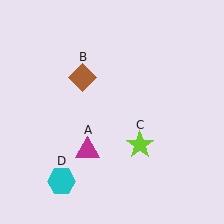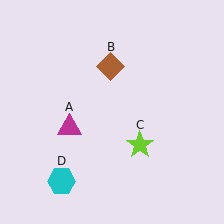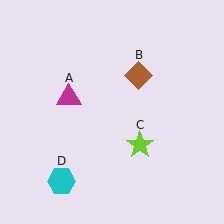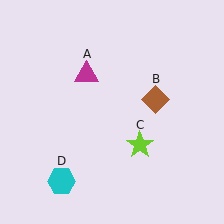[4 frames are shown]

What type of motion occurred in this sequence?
The magenta triangle (object A), brown diamond (object B) rotated clockwise around the center of the scene.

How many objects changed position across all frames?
2 objects changed position: magenta triangle (object A), brown diamond (object B).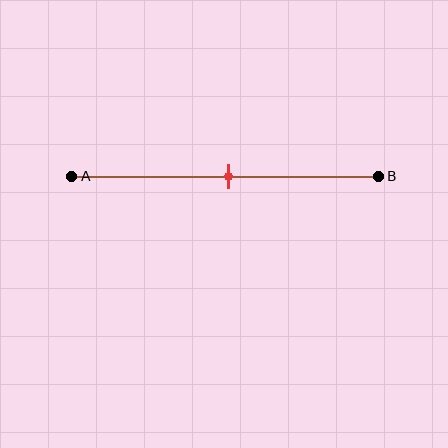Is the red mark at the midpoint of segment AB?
Yes, the mark is approximately at the midpoint.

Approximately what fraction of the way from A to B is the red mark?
The red mark is approximately 50% of the way from A to B.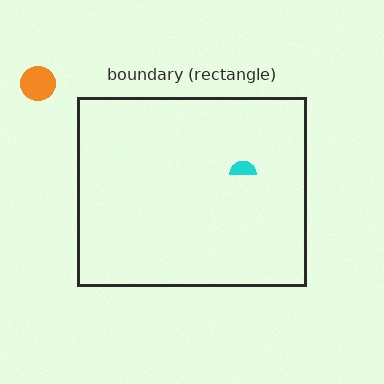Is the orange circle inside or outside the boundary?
Outside.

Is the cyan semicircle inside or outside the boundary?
Inside.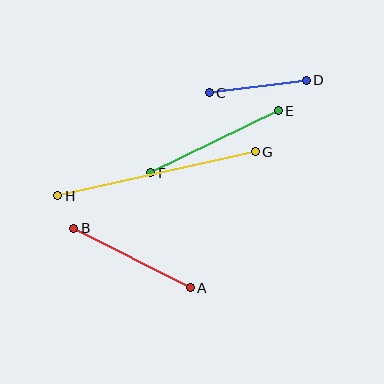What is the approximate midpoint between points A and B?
The midpoint is at approximately (132, 258) pixels.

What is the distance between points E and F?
The distance is approximately 142 pixels.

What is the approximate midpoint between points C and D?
The midpoint is at approximately (258, 87) pixels.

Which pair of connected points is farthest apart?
Points G and H are farthest apart.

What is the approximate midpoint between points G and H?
The midpoint is at approximately (157, 174) pixels.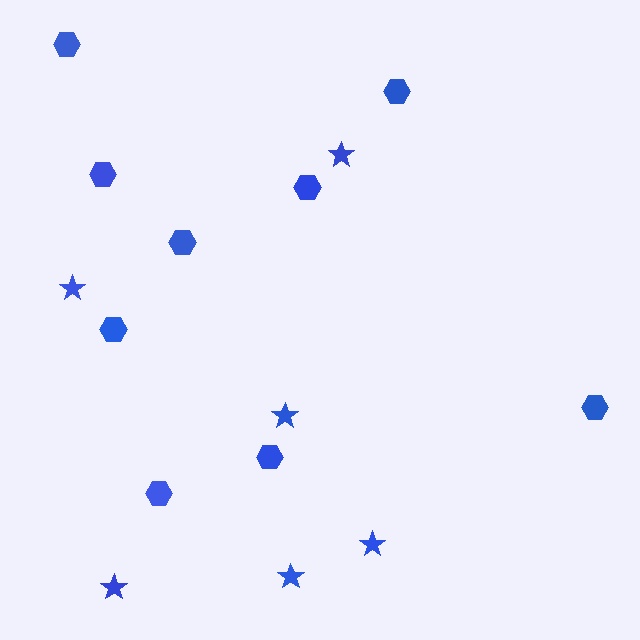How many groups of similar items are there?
There are 2 groups: one group of stars (6) and one group of hexagons (9).